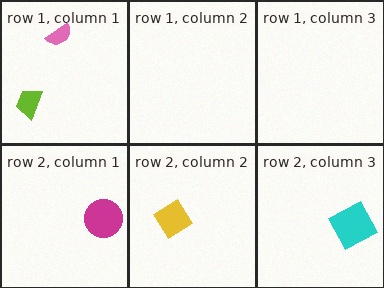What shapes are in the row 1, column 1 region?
The lime trapezoid, the pink semicircle.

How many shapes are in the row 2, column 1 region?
1.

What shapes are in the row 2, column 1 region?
The magenta circle.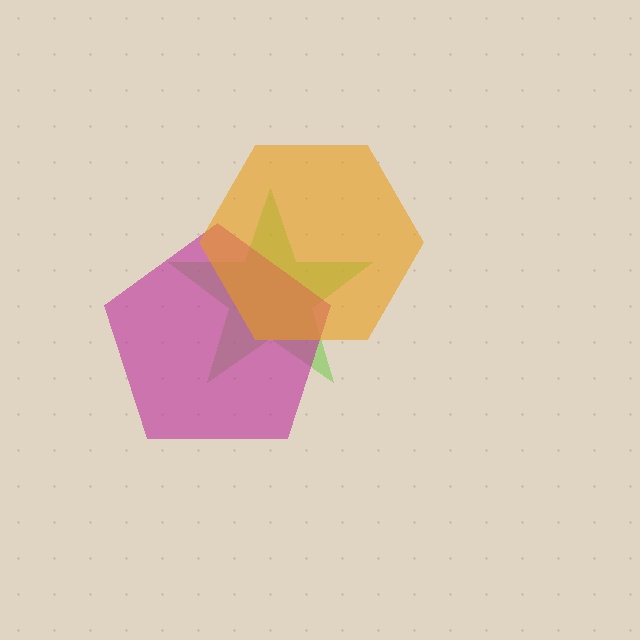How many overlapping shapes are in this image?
There are 3 overlapping shapes in the image.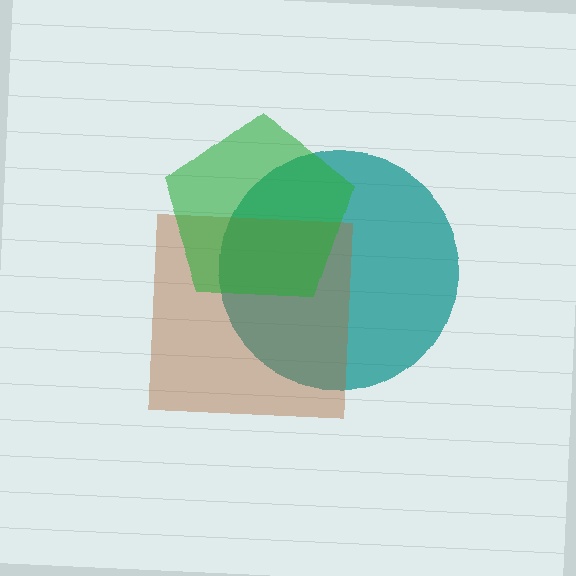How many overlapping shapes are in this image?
There are 3 overlapping shapes in the image.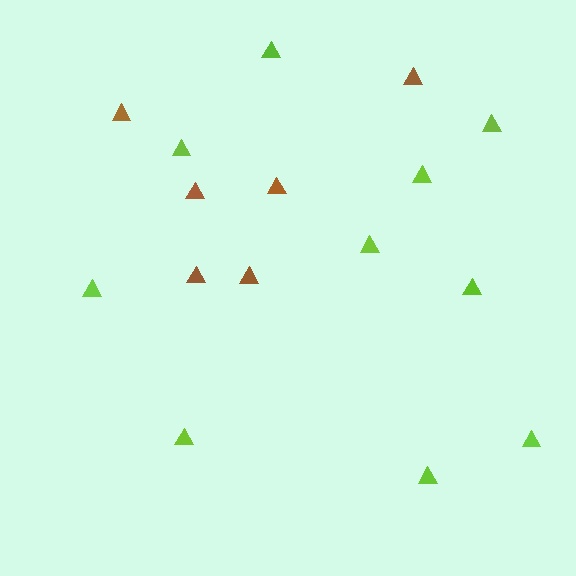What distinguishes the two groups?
There are 2 groups: one group of brown triangles (6) and one group of lime triangles (10).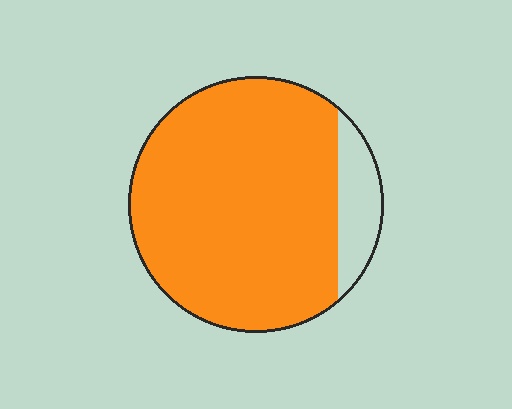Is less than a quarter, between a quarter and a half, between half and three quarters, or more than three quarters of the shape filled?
More than three quarters.